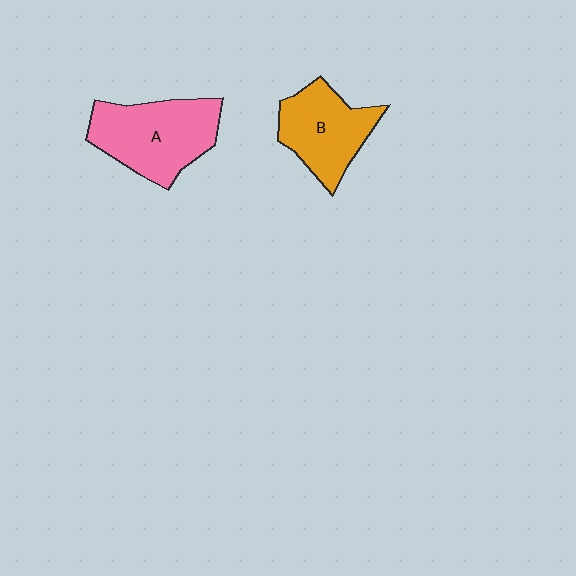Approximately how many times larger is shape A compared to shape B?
Approximately 1.2 times.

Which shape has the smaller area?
Shape B (orange).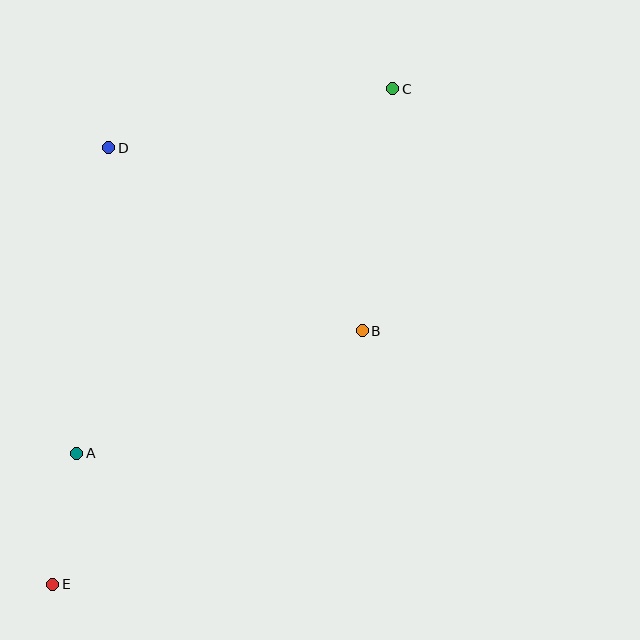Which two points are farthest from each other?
Points C and E are farthest from each other.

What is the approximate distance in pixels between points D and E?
The distance between D and E is approximately 440 pixels.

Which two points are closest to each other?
Points A and E are closest to each other.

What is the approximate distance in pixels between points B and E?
The distance between B and E is approximately 400 pixels.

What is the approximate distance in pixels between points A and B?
The distance between A and B is approximately 311 pixels.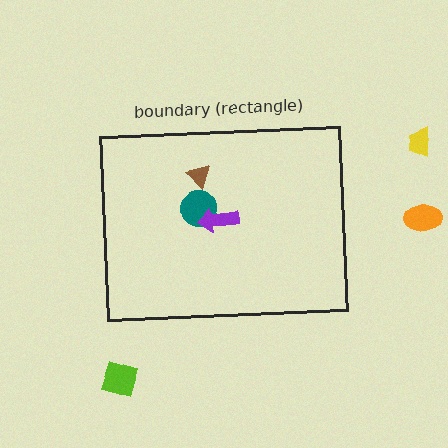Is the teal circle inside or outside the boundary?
Inside.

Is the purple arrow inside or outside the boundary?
Inside.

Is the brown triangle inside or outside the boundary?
Inside.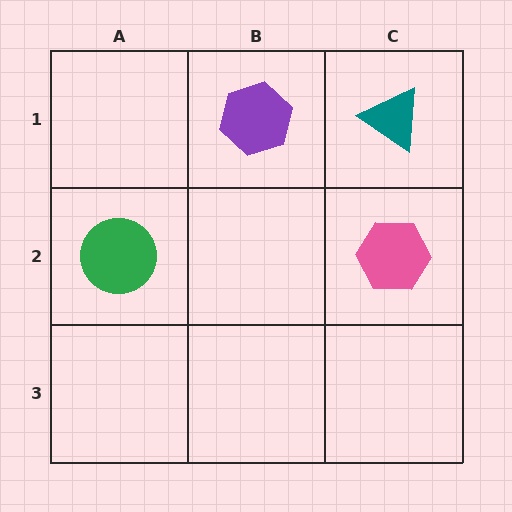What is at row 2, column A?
A green circle.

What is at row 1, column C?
A teal triangle.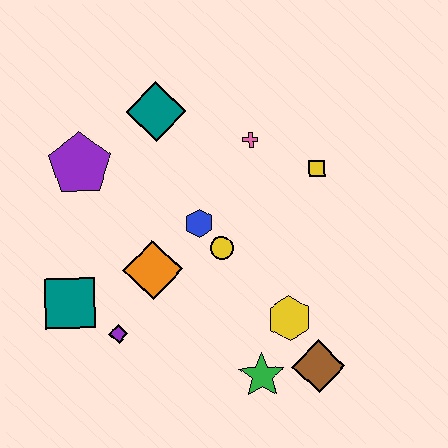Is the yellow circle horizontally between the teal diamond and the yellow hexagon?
Yes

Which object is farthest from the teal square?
The yellow square is farthest from the teal square.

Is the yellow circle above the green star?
Yes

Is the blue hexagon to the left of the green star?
Yes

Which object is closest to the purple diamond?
The teal square is closest to the purple diamond.